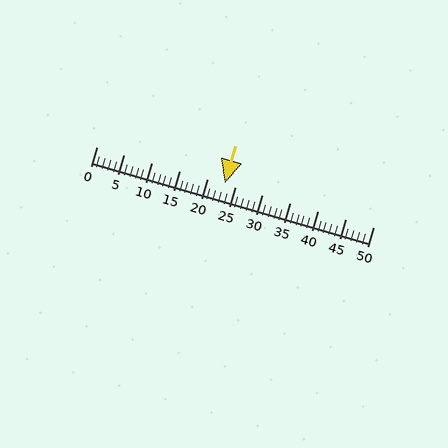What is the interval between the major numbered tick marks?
The major tick marks are spaced 5 units apart.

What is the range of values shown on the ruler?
The ruler shows values from 0 to 50.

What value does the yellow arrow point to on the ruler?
The yellow arrow points to approximately 23.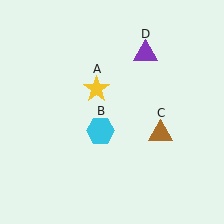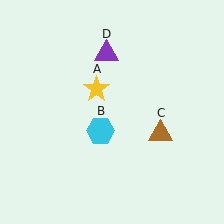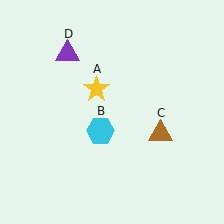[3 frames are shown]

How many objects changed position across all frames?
1 object changed position: purple triangle (object D).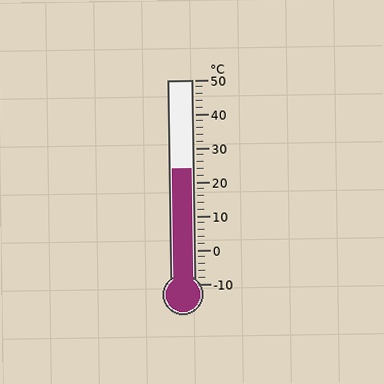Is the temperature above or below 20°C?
The temperature is above 20°C.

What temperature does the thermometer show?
The thermometer shows approximately 24°C.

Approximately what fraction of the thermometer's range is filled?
The thermometer is filled to approximately 55% of its range.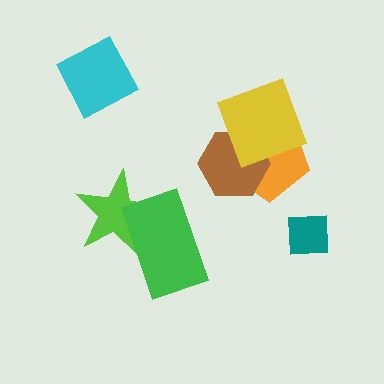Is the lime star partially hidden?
Yes, it is partially covered by another shape.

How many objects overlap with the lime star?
1 object overlaps with the lime star.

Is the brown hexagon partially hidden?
Yes, it is partially covered by another shape.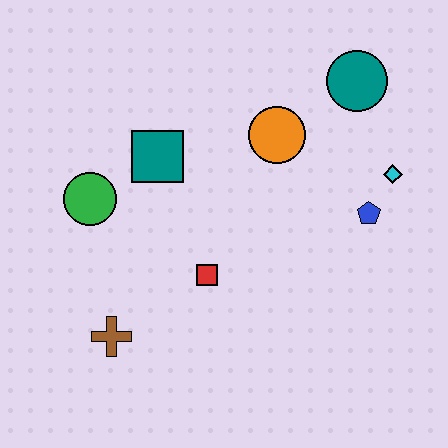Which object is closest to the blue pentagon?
The cyan diamond is closest to the blue pentagon.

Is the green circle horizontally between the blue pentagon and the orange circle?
No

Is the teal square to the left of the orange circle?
Yes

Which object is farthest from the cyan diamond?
The brown cross is farthest from the cyan diamond.